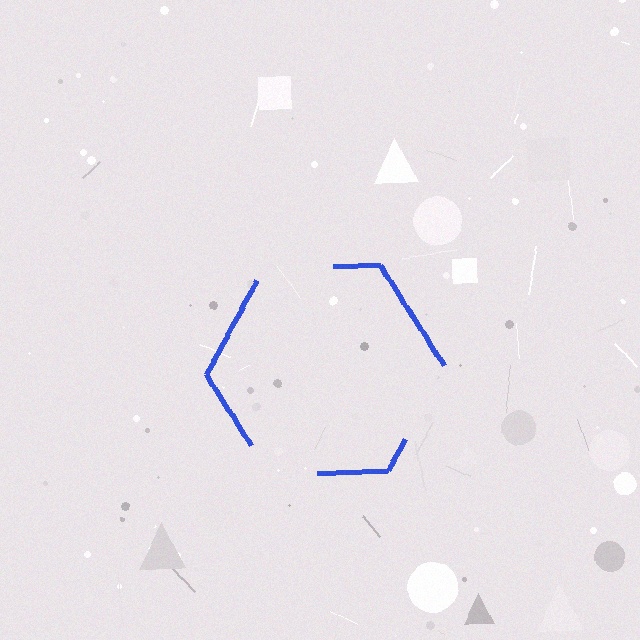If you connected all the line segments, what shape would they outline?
They would outline a hexagon.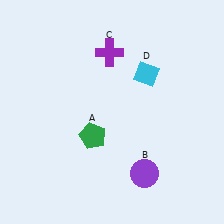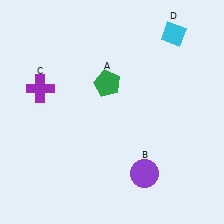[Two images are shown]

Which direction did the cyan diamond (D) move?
The cyan diamond (D) moved up.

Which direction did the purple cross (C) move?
The purple cross (C) moved left.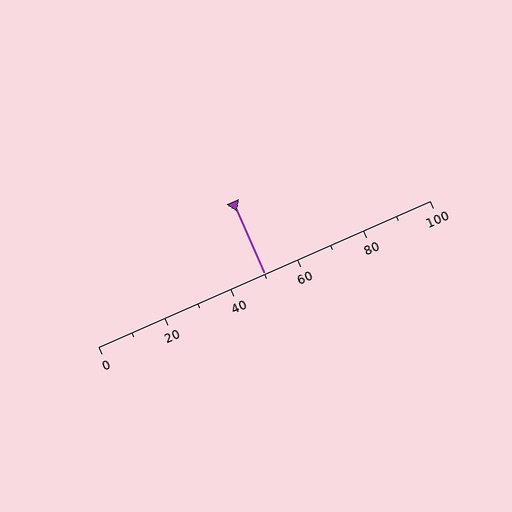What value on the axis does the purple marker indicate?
The marker indicates approximately 50.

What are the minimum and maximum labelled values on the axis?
The axis runs from 0 to 100.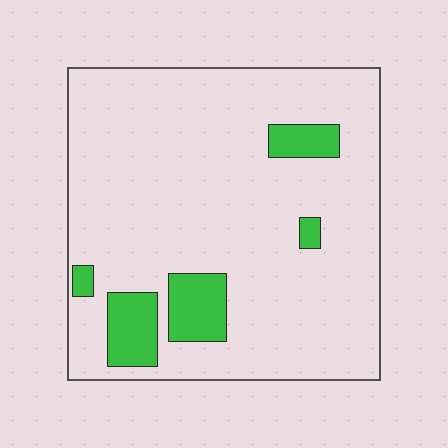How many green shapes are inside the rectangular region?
5.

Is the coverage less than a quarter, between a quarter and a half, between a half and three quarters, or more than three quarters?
Less than a quarter.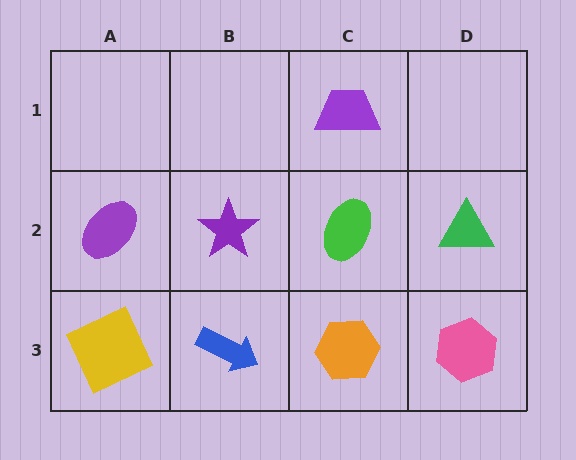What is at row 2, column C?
A green ellipse.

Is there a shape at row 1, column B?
No, that cell is empty.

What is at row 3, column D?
A pink hexagon.